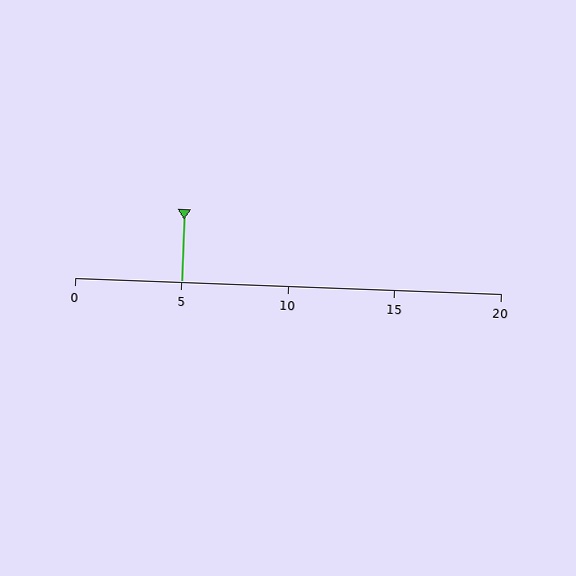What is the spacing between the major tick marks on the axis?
The major ticks are spaced 5 apart.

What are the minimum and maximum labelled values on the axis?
The axis runs from 0 to 20.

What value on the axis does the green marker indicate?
The marker indicates approximately 5.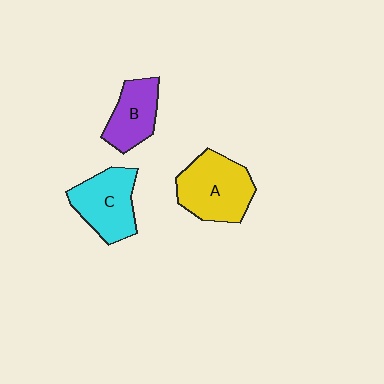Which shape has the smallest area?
Shape B (purple).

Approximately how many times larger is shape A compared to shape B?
Approximately 1.5 times.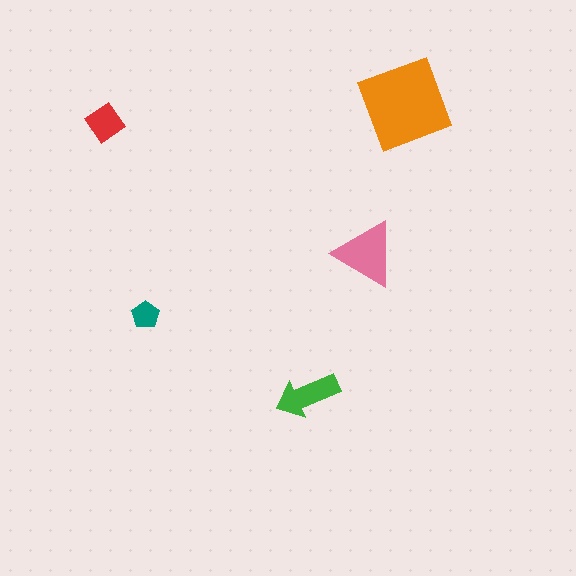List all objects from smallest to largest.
The teal pentagon, the red diamond, the green arrow, the pink triangle, the orange square.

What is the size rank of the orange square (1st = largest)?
1st.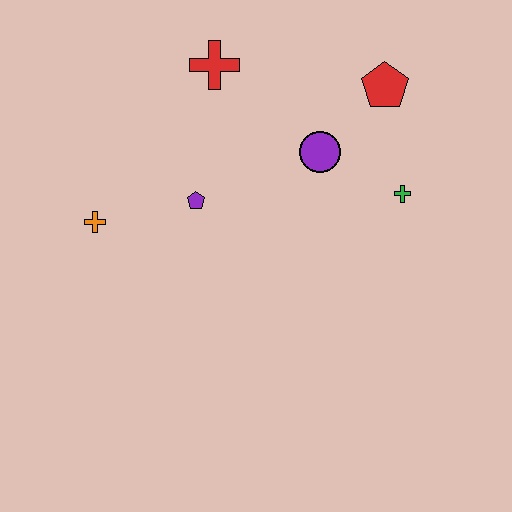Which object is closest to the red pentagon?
The purple circle is closest to the red pentagon.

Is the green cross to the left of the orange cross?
No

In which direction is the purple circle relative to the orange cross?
The purple circle is to the right of the orange cross.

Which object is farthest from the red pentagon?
The orange cross is farthest from the red pentagon.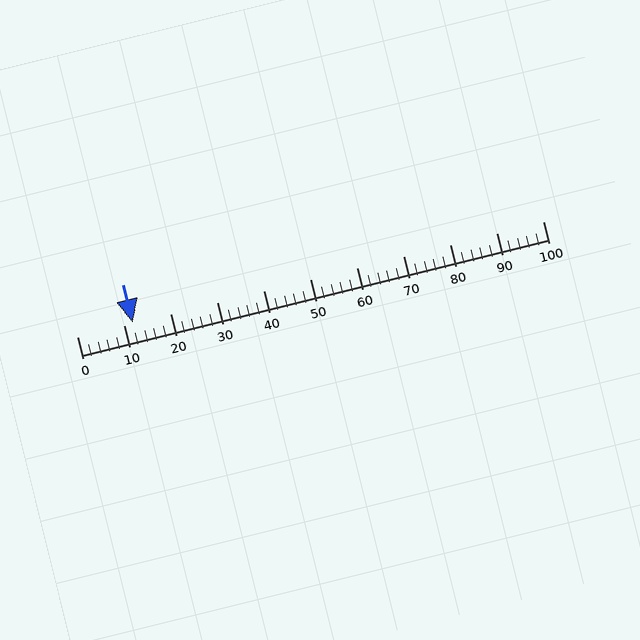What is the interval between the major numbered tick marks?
The major tick marks are spaced 10 units apart.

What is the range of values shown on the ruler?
The ruler shows values from 0 to 100.